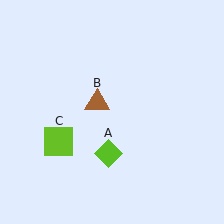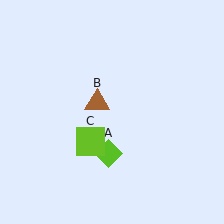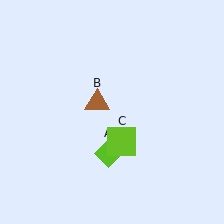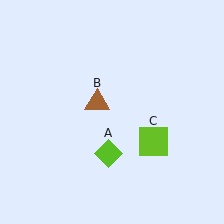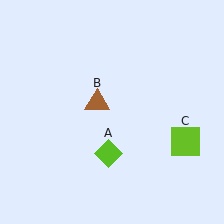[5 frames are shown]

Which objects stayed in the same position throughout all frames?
Lime diamond (object A) and brown triangle (object B) remained stationary.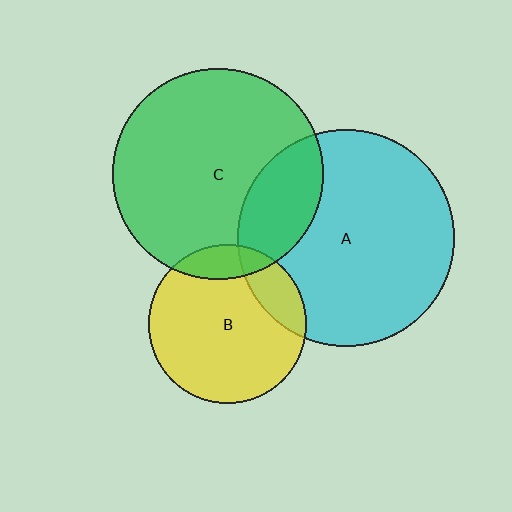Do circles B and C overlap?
Yes.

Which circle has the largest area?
Circle A (cyan).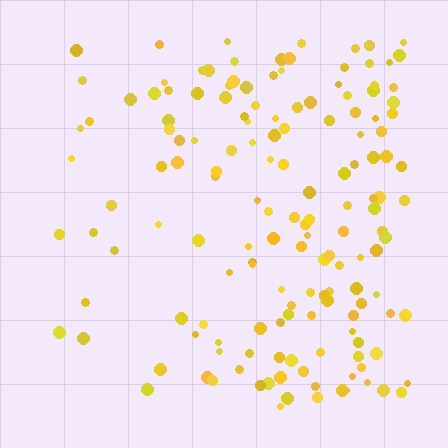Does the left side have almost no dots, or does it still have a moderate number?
Still a moderate number, just noticeably fewer than the right.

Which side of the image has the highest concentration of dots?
The right.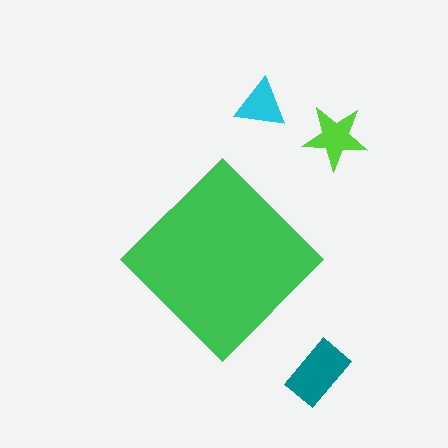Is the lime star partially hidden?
No, the lime star is fully visible.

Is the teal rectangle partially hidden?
No, the teal rectangle is fully visible.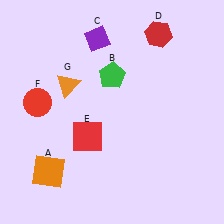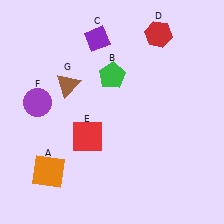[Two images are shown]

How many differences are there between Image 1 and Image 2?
There are 2 differences between the two images.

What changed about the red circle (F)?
In Image 1, F is red. In Image 2, it changed to purple.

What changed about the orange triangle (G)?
In Image 1, G is orange. In Image 2, it changed to brown.